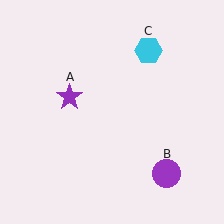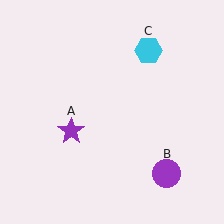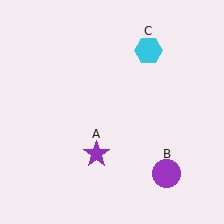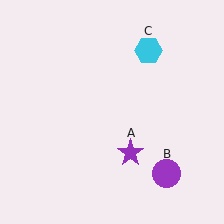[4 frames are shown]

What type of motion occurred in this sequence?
The purple star (object A) rotated counterclockwise around the center of the scene.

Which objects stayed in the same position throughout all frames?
Purple circle (object B) and cyan hexagon (object C) remained stationary.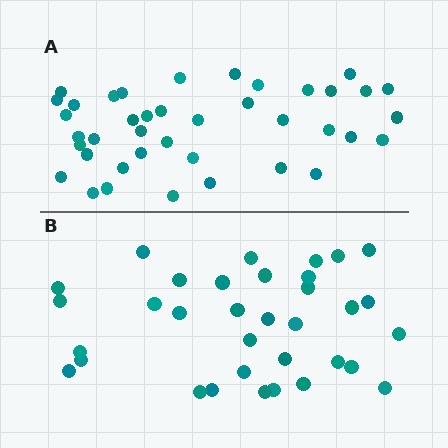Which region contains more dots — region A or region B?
Region A (the top region) has more dots.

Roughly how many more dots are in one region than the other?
Region A has about 6 more dots than region B.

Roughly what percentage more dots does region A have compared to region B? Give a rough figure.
About 20% more.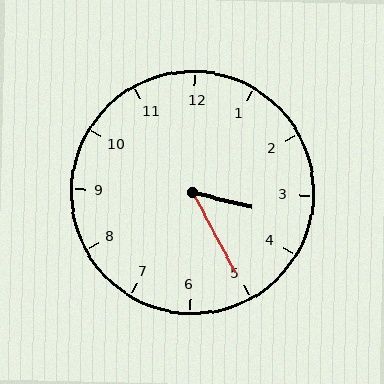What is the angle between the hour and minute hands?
Approximately 48 degrees.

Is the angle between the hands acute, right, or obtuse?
It is acute.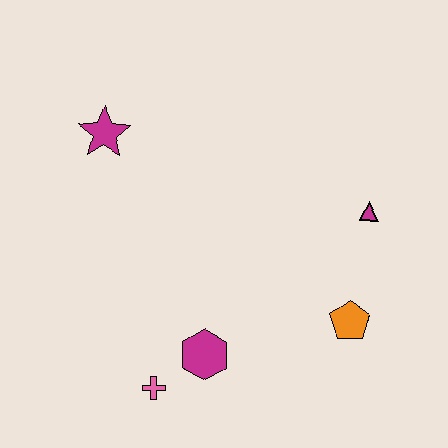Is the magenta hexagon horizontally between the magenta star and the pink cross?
No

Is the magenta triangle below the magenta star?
Yes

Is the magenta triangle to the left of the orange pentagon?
No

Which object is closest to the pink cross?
The magenta hexagon is closest to the pink cross.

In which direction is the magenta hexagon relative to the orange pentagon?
The magenta hexagon is to the left of the orange pentagon.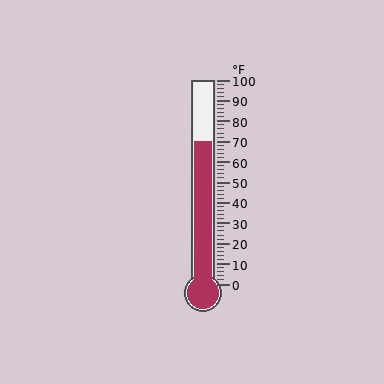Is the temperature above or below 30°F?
The temperature is above 30°F.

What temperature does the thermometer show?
The thermometer shows approximately 70°F.